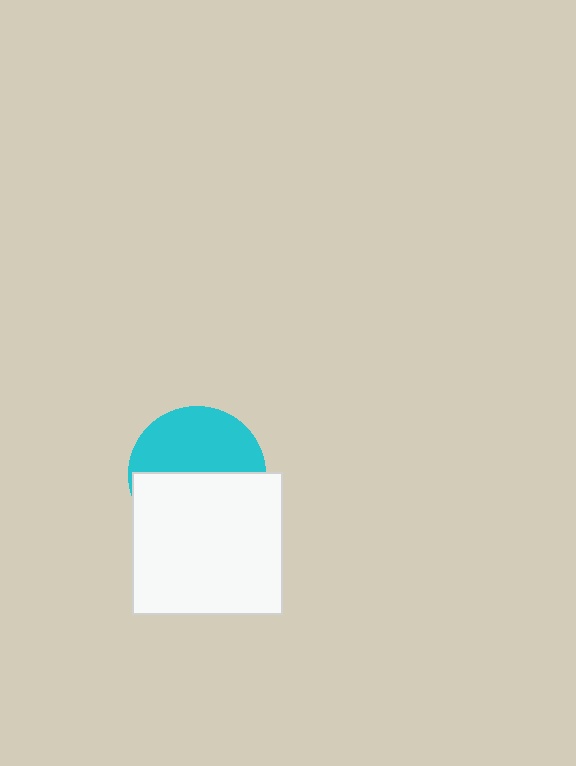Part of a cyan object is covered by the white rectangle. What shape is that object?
It is a circle.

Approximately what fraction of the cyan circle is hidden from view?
Roughly 52% of the cyan circle is hidden behind the white rectangle.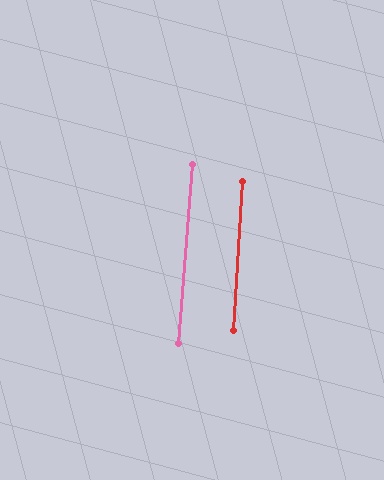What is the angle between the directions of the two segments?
Approximately 1 degree.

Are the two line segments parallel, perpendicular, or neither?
Parallel — their directions differ by only 0.8°.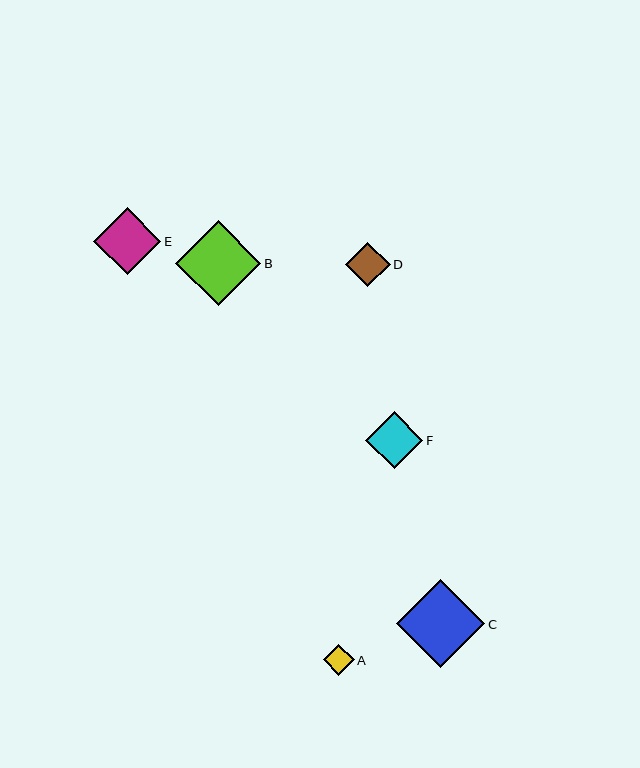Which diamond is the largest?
Diamond C is the largest with a size of approximately 88 pixels.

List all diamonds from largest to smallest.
From largest to smallest: C, B, E, F, D, A.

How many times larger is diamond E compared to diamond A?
Diamond E is approximately 2.2 times the size of diamond A.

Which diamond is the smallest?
Diamond A is the smallest with a size of approximately 31 pixels.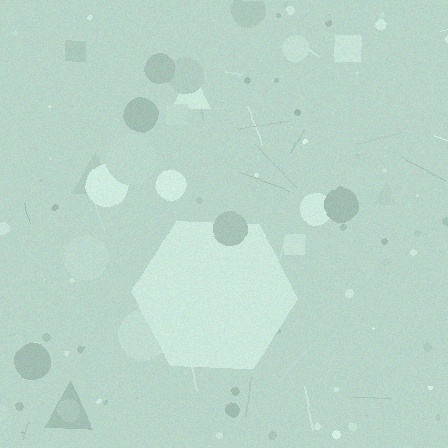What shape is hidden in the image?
A hexagon is hidden in the image.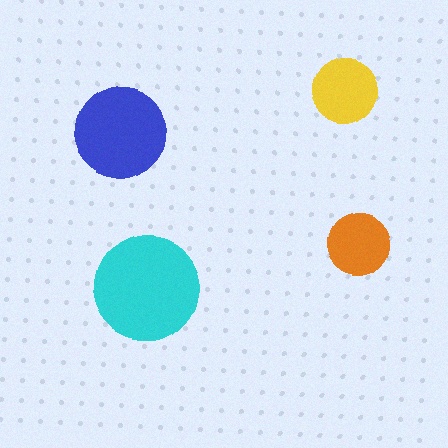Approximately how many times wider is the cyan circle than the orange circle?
About 1.5 times wider.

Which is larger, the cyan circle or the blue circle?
The cyan one.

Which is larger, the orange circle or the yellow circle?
The yellow one.